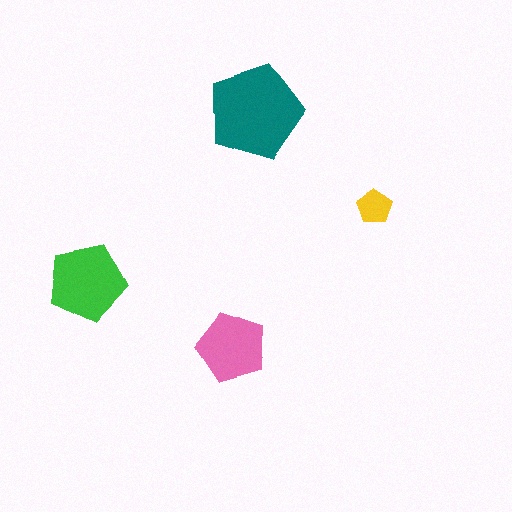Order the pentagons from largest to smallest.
the teal one, the green one, the pink one, the yellow one.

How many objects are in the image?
There are 4 objects in the image.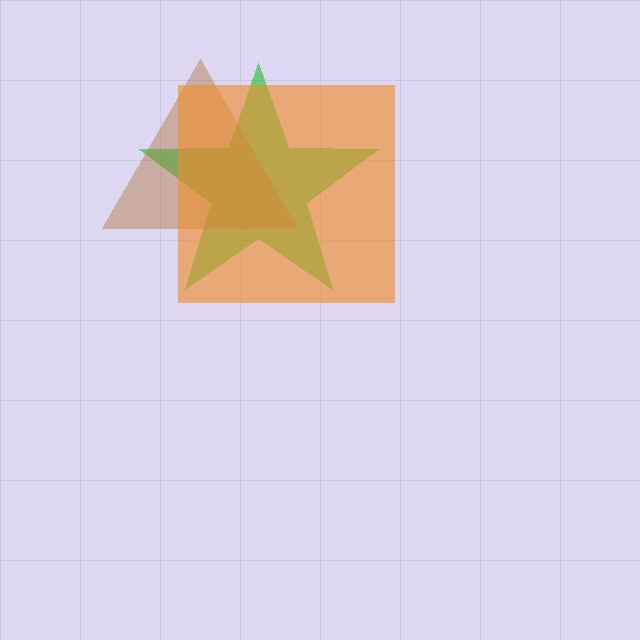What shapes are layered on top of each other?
The layered shapes are: a green star, a brown triangle, an orange square.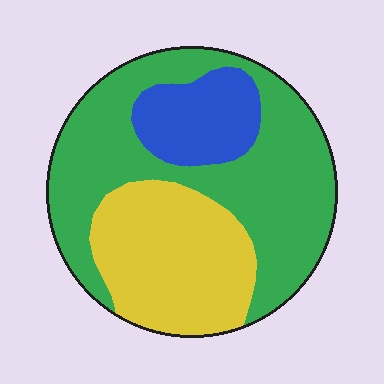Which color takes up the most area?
Green, at roughly 55%.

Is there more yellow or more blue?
Yellow.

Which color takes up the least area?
Blue, at roughly 15%.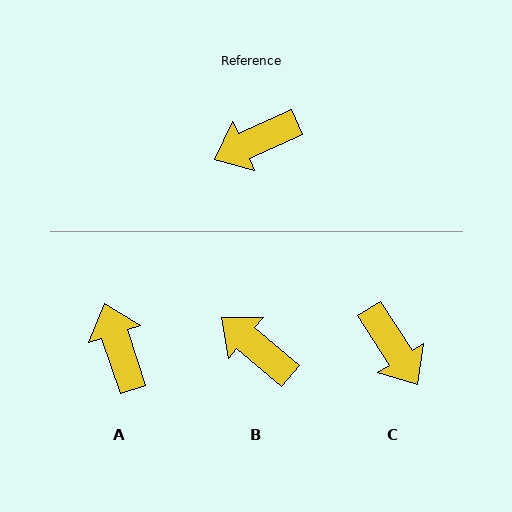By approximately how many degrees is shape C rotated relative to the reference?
Approximately 98 degrees counter-clockwise.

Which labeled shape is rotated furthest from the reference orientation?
C, about 98 degrees away.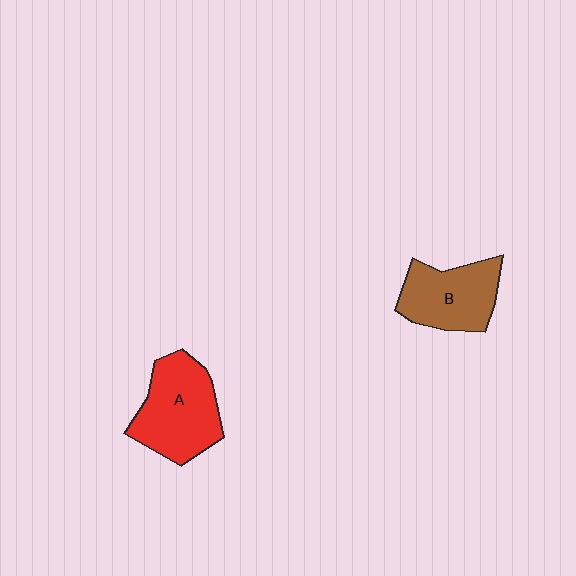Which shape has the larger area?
Shape A (red).